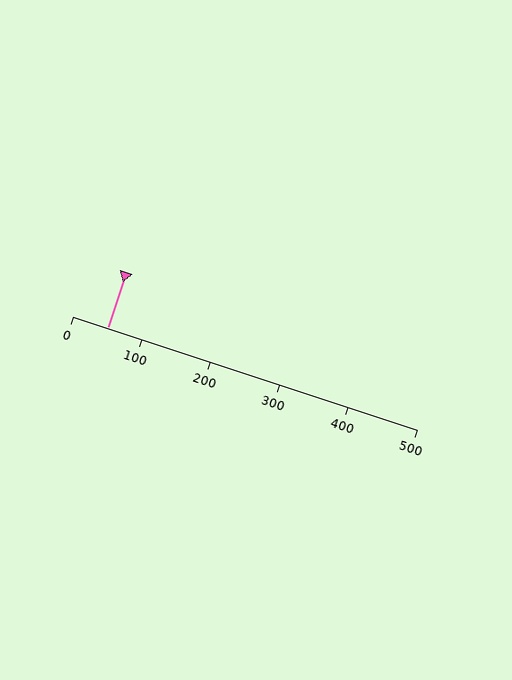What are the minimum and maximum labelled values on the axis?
The axis runs from 0 to 500.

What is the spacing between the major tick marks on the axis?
The major ticks are spaced 100 apart.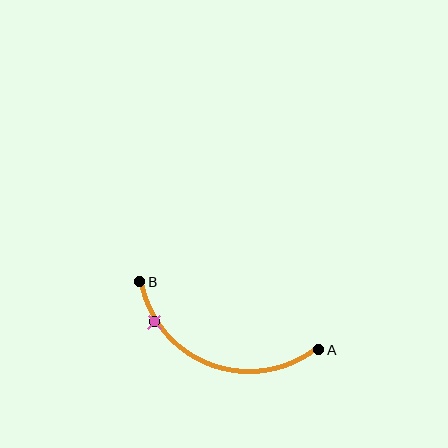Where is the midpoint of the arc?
The arc midpoint is the point on the curve farthest from the straight line joining A and B. It sits below that line.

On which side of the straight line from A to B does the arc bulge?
The arc bulges below the straight line connecting A and B.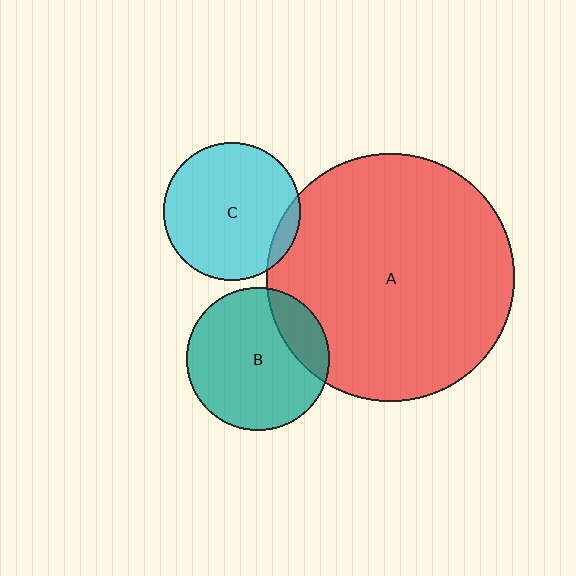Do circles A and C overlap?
Yes.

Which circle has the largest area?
Circle A (red).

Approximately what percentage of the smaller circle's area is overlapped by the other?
Approximately 10%.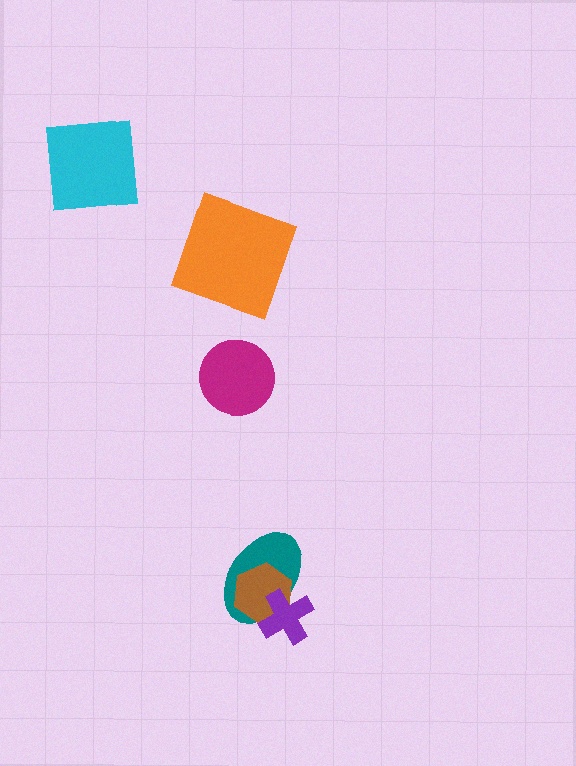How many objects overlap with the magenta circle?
0 objects overlap with the magenta circle.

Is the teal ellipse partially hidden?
Yes, it is partially covered by another shape.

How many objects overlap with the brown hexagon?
2 objects overlap with the brown hexagon.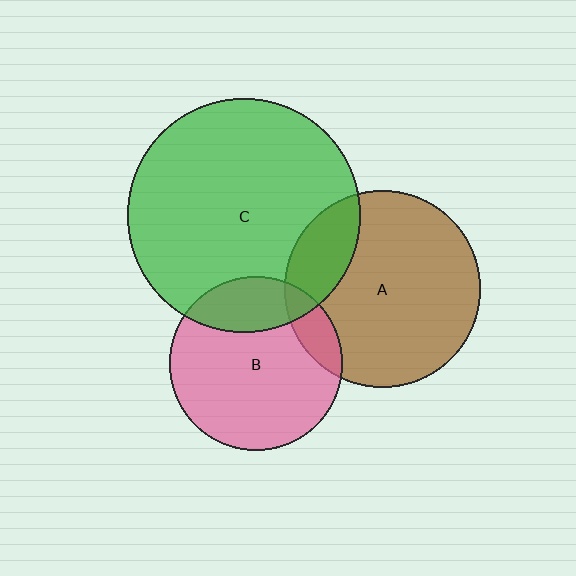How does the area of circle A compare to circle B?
Approximately 1.3 times.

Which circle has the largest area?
Circle C (green).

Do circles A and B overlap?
Yes.